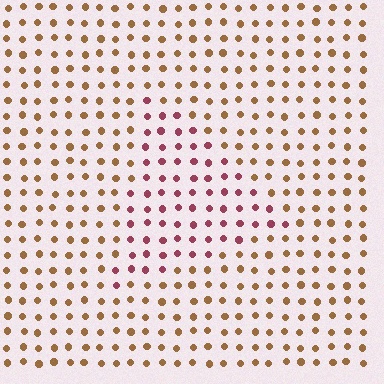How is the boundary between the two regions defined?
The boundary is defined purely by a slight shift in hue (about 49 degrees). Spacing, size, and orientation are identical on both sides.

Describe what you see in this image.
The image is filled with small brown elements in a uniform arrangement. A triangle-shaped region is visible where the elements are tinted to a slightly different hue, forming a subtle color boundary.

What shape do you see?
I see a triangle.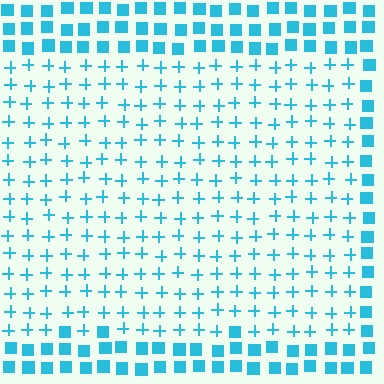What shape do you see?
I see a rectangle.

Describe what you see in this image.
The image is filled with small cyan elements arranged in a uniform grid. A rectangle-shaped region contains plus signs, while the surrounding area contains squares. The boundary is defined purely by the change in element shape.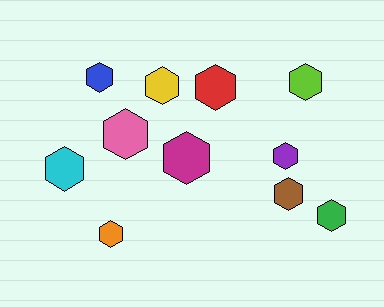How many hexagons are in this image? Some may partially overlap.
There are 11 hexagons.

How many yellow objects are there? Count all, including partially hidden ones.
There is 1 yellow object.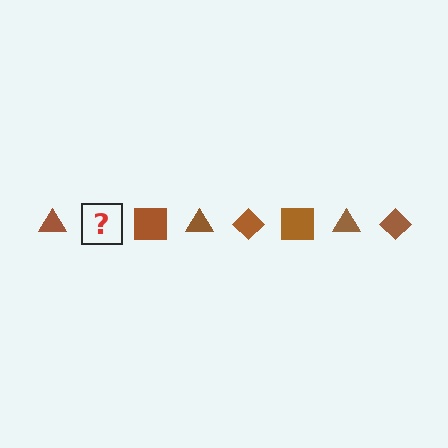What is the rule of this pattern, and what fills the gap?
The rule is that the pattern cycles through triangle, diamond, square shapes in brown. The gap should be filled with a brown diamond.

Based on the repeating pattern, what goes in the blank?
The blank should be a brown diamond.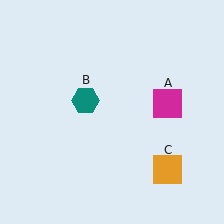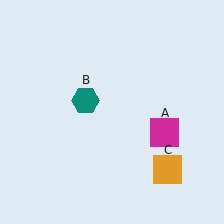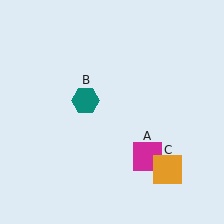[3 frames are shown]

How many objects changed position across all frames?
1 object changed position: magenta square (object A).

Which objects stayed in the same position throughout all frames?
Teal hexagon (object B) and orange square (object C) remained stationary.